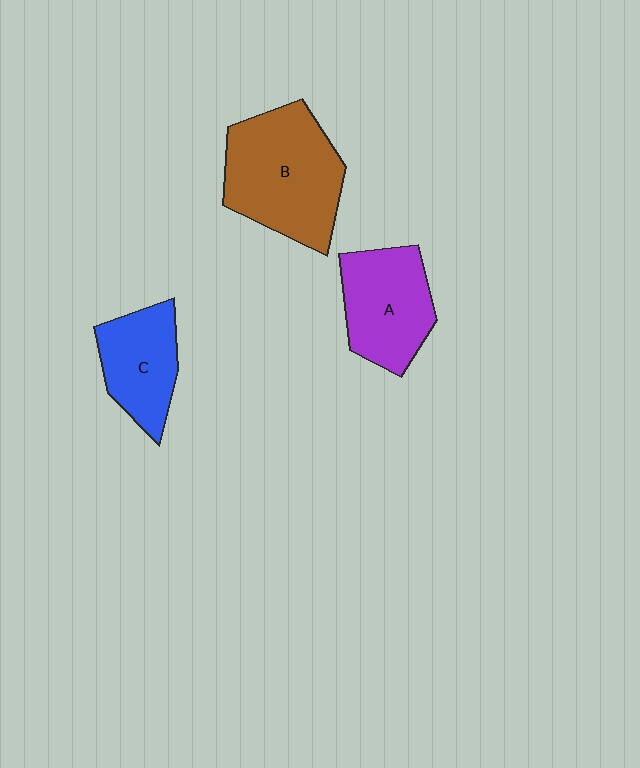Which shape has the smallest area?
Shape C (blue).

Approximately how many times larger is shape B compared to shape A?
Approximately 1.4 times.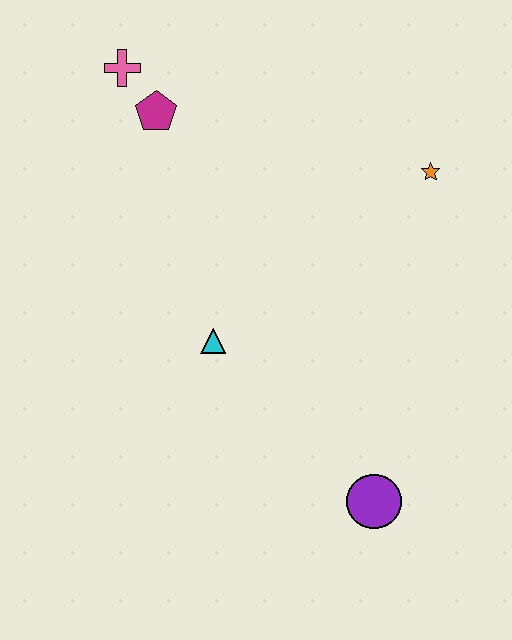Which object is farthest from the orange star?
The purple circle is farthest from the orange star.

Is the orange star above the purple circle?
Yes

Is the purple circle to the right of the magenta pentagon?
Yes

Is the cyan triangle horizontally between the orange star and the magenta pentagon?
Yes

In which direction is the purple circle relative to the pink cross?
The purple circle is below the pink cross.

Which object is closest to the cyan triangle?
The purple circle is closest to the cyan triangle.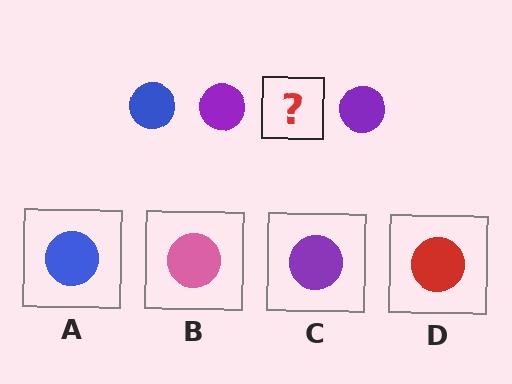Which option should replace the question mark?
Option A.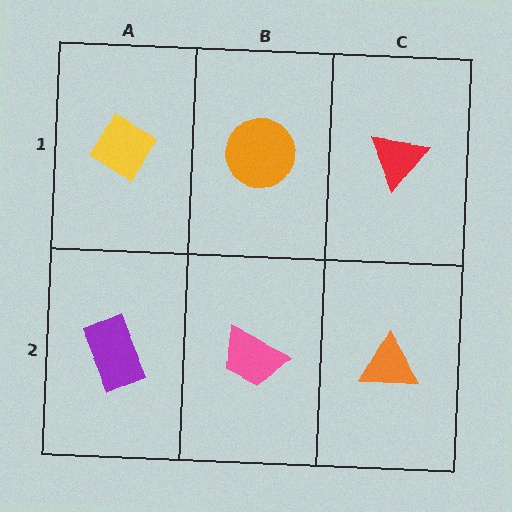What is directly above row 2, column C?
A red triangle.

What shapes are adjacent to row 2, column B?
An orange circle (row 1, column B), a purple rectangle (row 2, column A), an orange triangle (row 2, column C).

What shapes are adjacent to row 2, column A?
A yellow diamond (row 1, column A), a pink trapezoid (row 2, column B).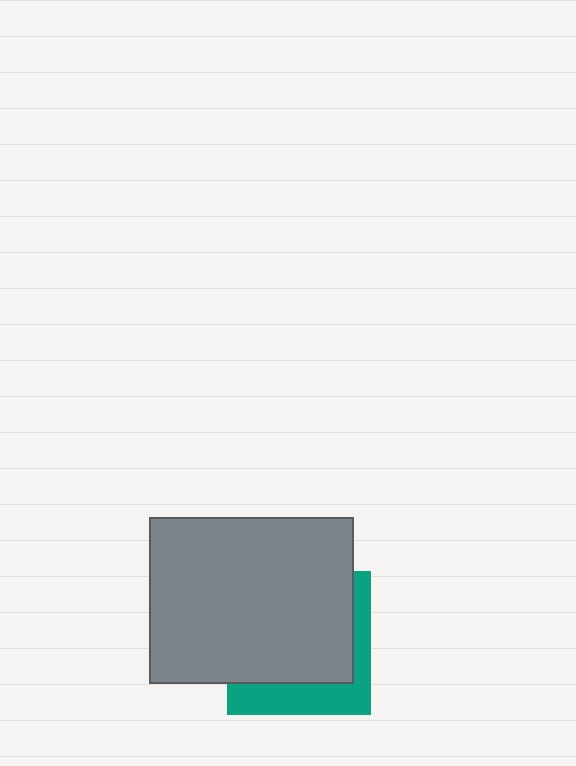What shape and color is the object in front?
The object in front is a gray rectangle.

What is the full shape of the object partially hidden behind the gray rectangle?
The partially hidden object is a teal square.